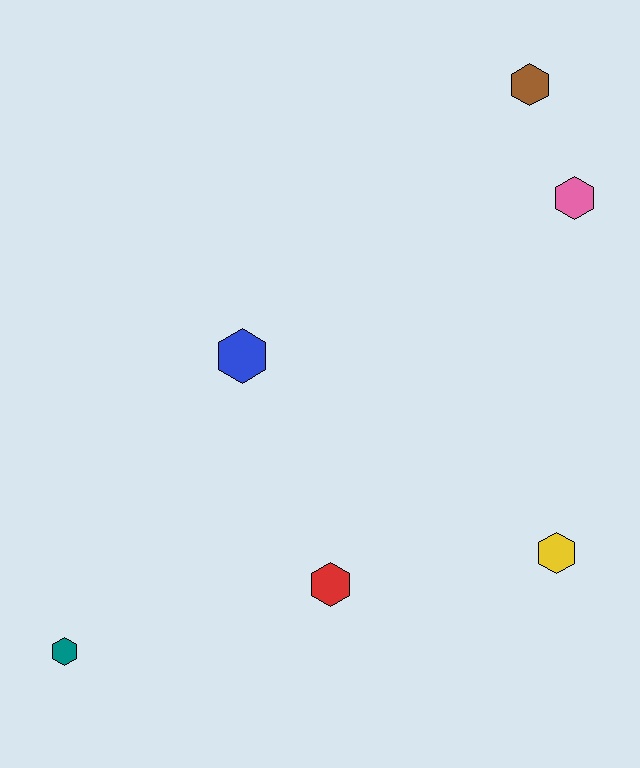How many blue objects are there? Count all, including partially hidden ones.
There is 1 blue object.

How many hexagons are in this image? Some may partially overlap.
There are 6 hexagons.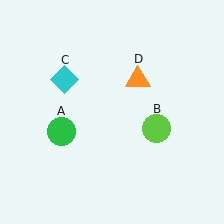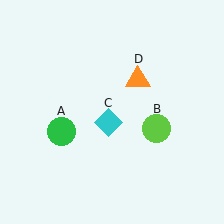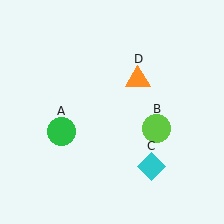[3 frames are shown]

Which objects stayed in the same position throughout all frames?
Green circle (object A) and lime circle (object B) and orange triangle (object D) remained stationary.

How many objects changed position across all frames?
1 object changed position: cyan diamond (object C).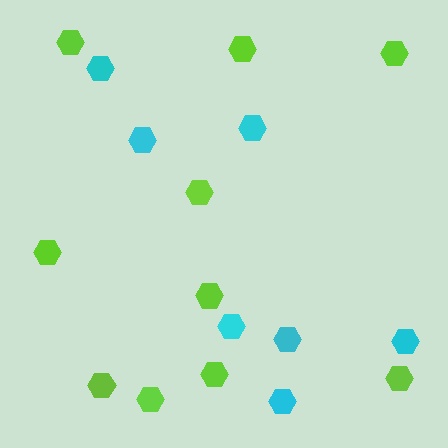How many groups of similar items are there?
There are 2 groups: one group of cyan hexagons (7) and one group of lime hexagons (10).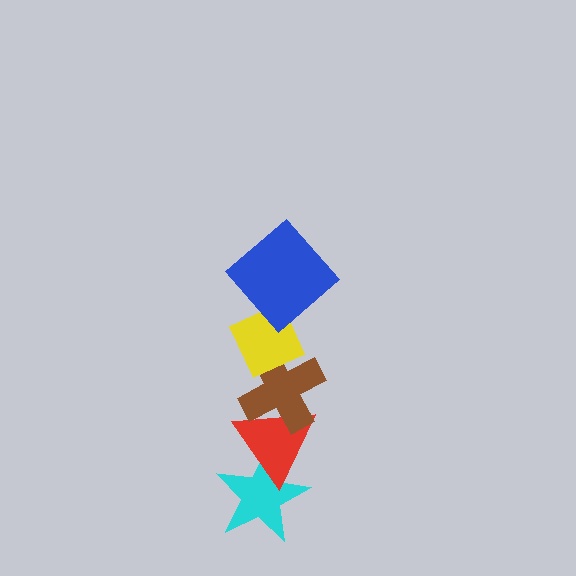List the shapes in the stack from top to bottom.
From top to bottom: the blue diamond, the yellow diamond, the brown cross, the red triangle, the cyan star.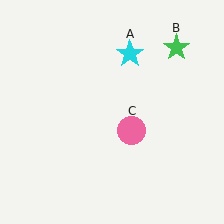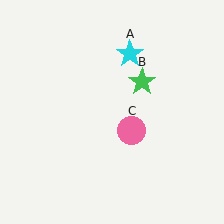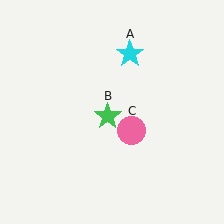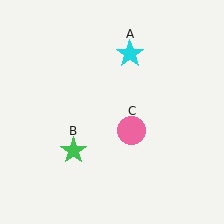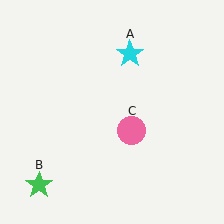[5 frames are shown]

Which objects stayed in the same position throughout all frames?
Cyan star (object A) and pink circle (object C) remained stationary.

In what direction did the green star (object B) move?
The green star (object B) moved down and to the left.